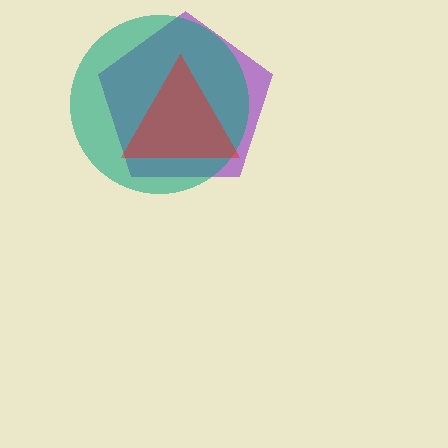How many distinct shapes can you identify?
There are 3 distinct shapes: a purple pentagon, a teal circle, a red triangle.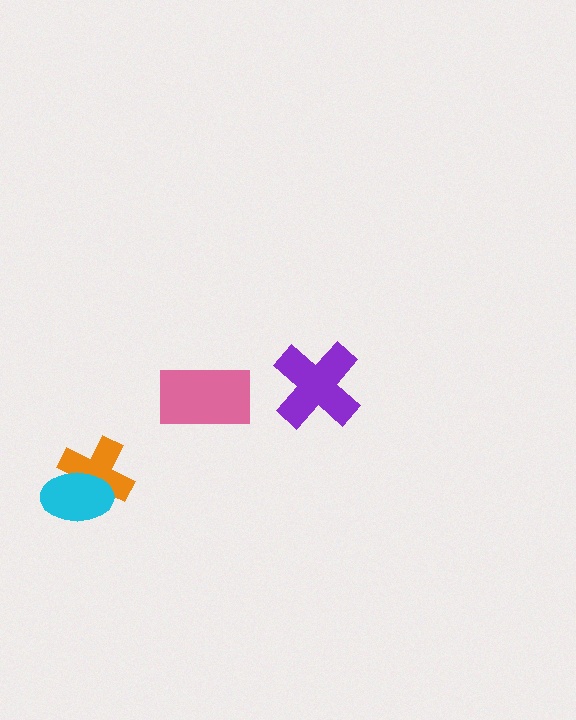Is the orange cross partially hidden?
Yes, it is partially covered by another shape.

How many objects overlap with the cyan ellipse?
1 object overlaps with the cyan ellipse.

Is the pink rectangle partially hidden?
No, no other shape covers it.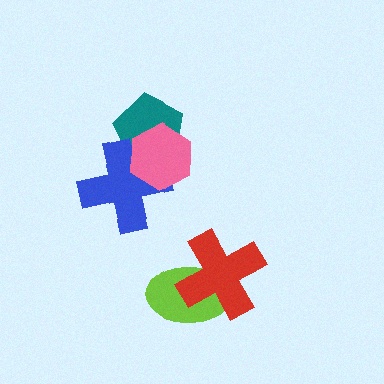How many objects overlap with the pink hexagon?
2 objects overlap with the pink hexagon.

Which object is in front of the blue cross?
The pink hexagon is in front of the blue cross.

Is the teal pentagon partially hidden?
Yes, it is partially covered by another shape.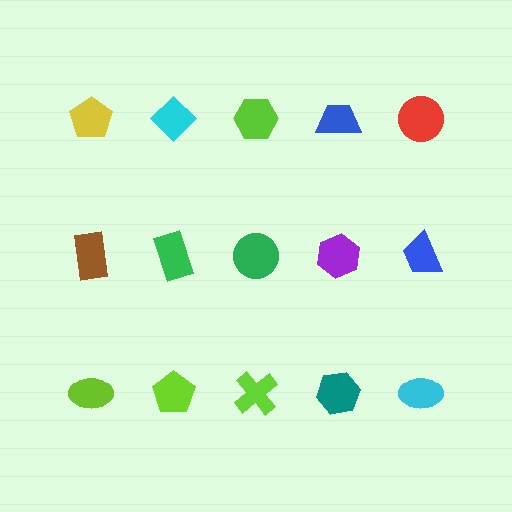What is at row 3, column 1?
A lime ellipse.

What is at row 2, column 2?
A green rectangle.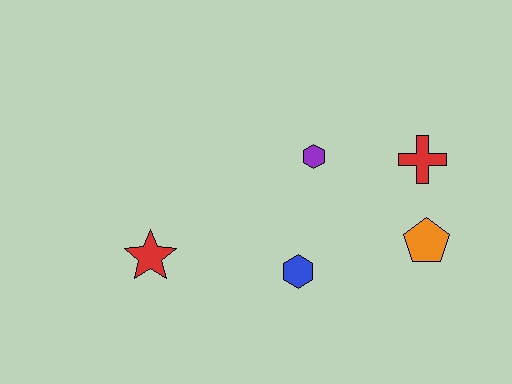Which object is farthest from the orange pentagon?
The red star is farthest from the orange pentagon.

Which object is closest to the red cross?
The orange pentagon is closest to the red cross.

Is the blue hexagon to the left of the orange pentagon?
Yes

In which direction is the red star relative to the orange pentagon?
The red star is to the left of the orange pentagon.